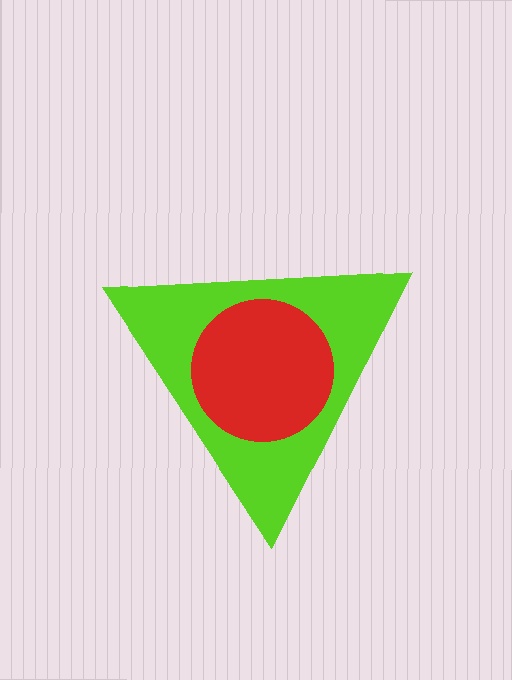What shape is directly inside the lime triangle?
The red circle.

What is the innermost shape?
The red circle.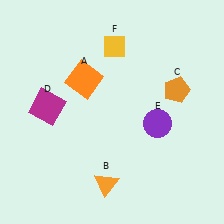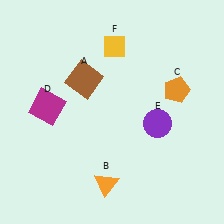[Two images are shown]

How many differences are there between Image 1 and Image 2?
There is 1 difference between the two images.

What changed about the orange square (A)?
In Image 1, A is orange. In Image 2, it changed to brown.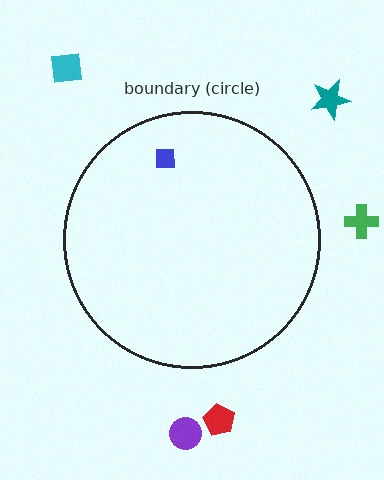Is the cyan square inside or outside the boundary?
Outside.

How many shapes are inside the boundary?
1 inside, 5 outside.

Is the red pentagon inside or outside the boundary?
Outside.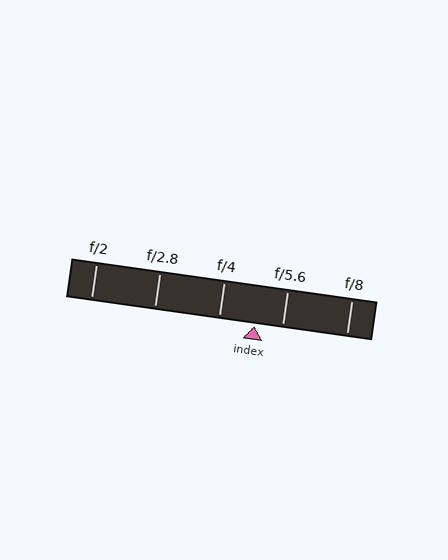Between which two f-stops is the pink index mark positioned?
The index mark is between f/4 and f/5.6.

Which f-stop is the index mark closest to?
The index mark is closest to f/5.6.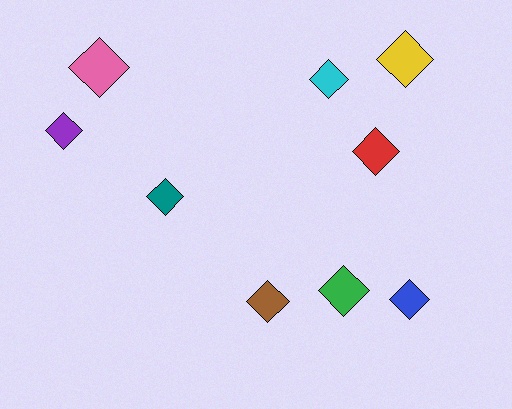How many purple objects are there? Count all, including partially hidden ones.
There is 1 purple object.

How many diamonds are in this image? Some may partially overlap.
There are 9 diamonds.